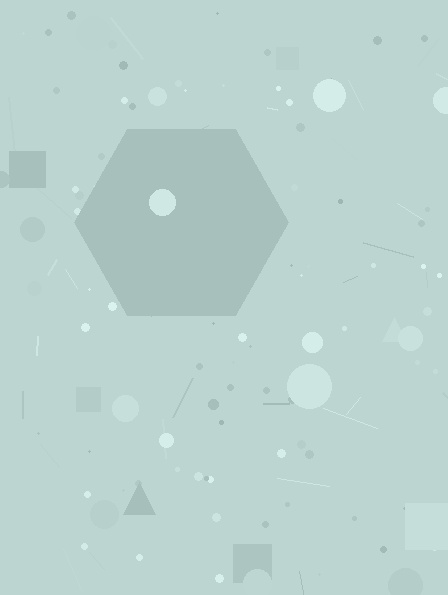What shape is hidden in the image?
A hexagon is hidden in the image.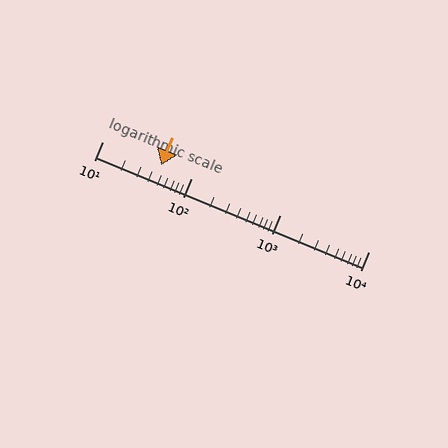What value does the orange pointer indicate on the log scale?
The pointer indicates approximately 46.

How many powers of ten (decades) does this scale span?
The scale spans 3 decades, from 10 to 10000.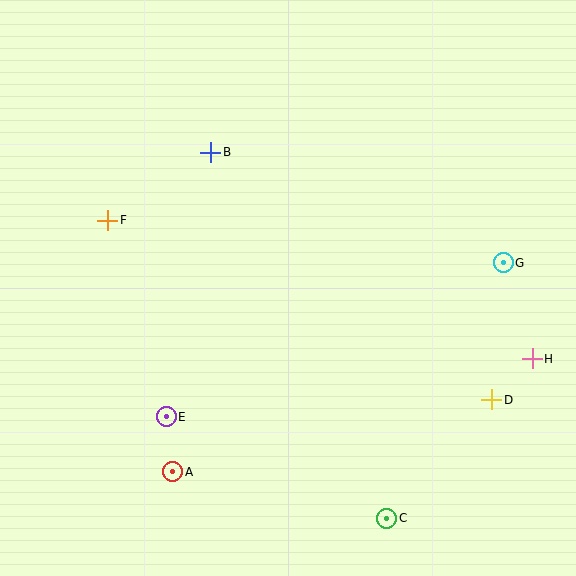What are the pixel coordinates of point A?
Point A is at (173, 472).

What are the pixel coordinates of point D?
Point D is at (492, 400).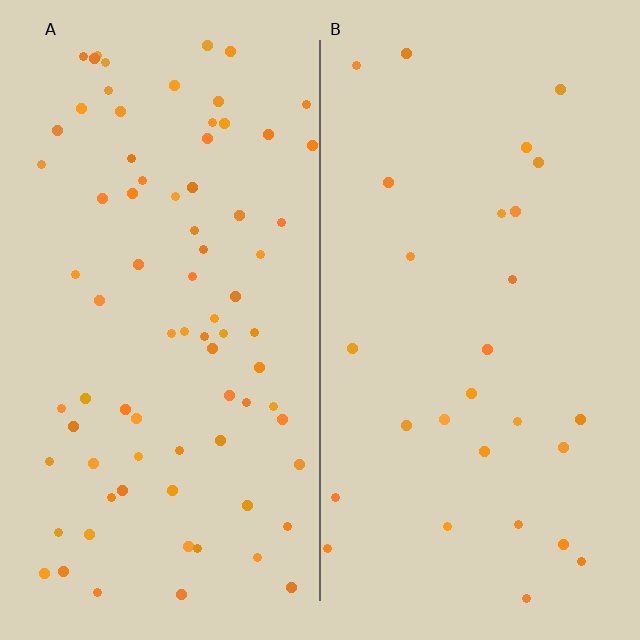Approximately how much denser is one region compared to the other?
Approximately 2.8× — region A over region B.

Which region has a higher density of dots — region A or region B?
A (the left).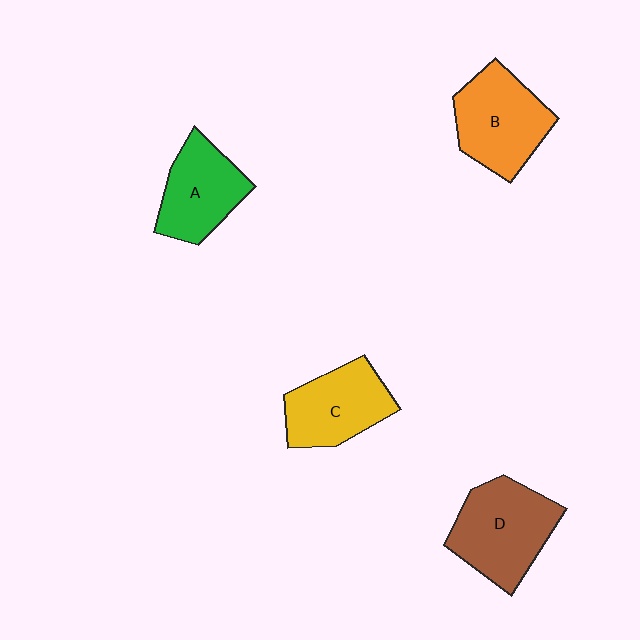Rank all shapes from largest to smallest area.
From largest to smallest: D (brown), B (orange), C (yellow), A (green).